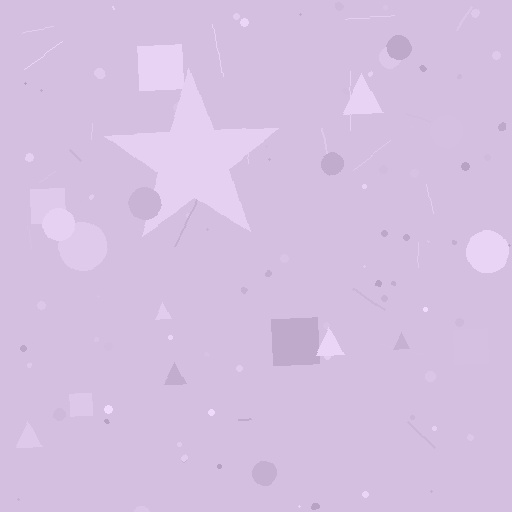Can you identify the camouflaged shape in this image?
The camouflaged shape is a star.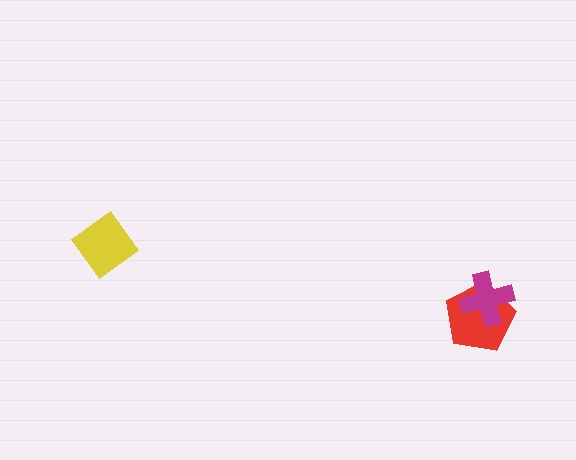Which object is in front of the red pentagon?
The magenta cross is in front of the red pentagon.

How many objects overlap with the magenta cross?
1 object overlaps with the magenta cross.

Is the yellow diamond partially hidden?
No, no other shape covers it.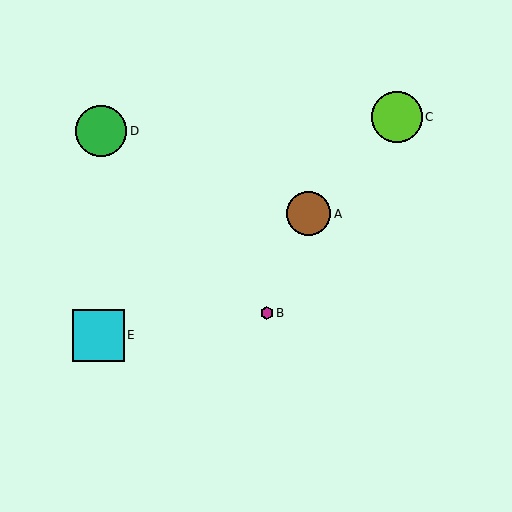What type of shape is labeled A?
Shape A is a brown circle.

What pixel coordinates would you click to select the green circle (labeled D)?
Click at (101, 131) to select the green circle D.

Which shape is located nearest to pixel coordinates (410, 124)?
The lime circle (labeled C) at (397, 117) is nearest to that location.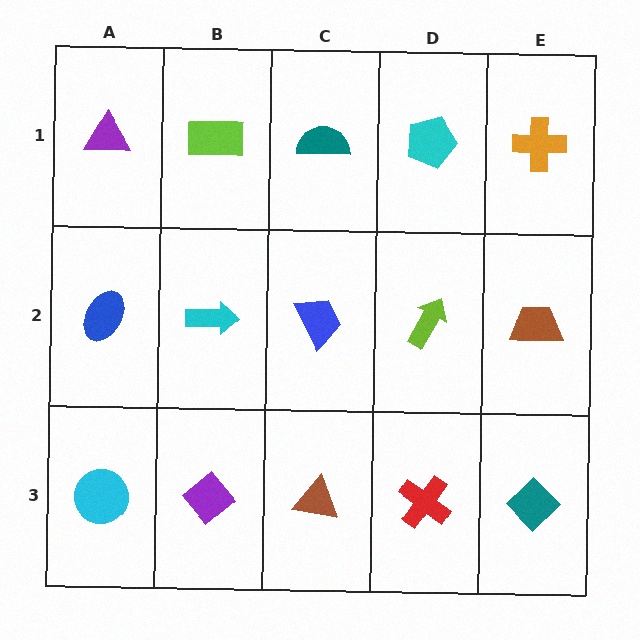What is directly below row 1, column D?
A lime arrow.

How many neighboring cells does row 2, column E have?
3.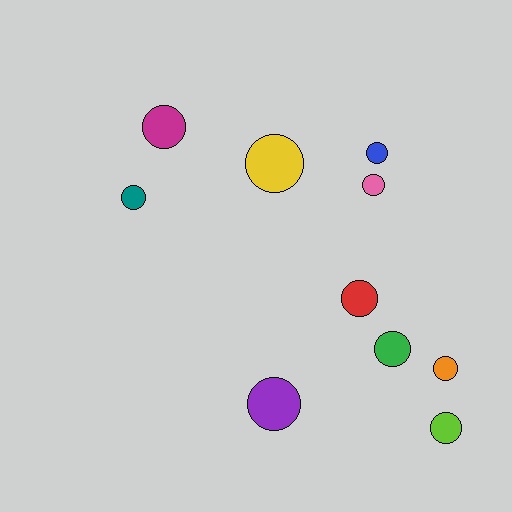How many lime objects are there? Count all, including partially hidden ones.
There is 1 lime object.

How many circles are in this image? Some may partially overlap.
There are 10 circles.